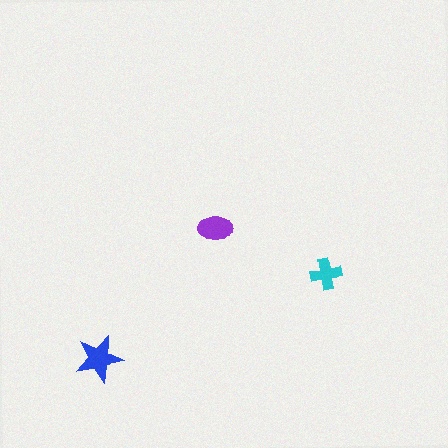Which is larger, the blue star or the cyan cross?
The blue star.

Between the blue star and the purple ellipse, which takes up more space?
The blue star.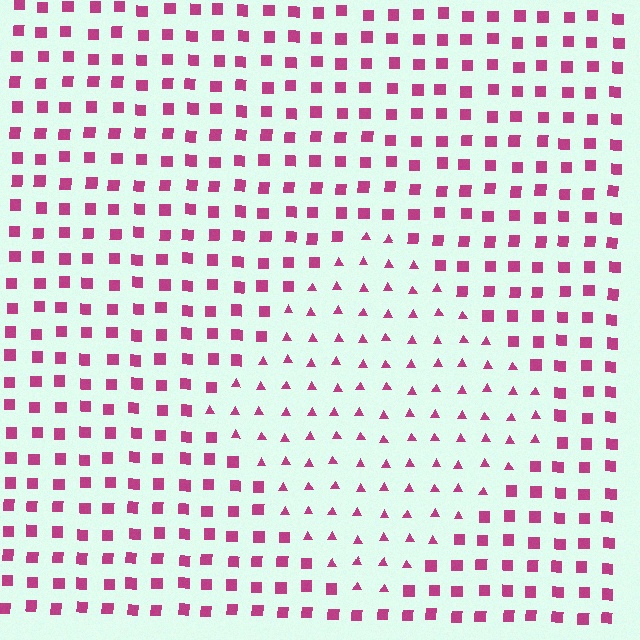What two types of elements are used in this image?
The image uses triangles inside the diamond region and squares outside it.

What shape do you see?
I see a diamond.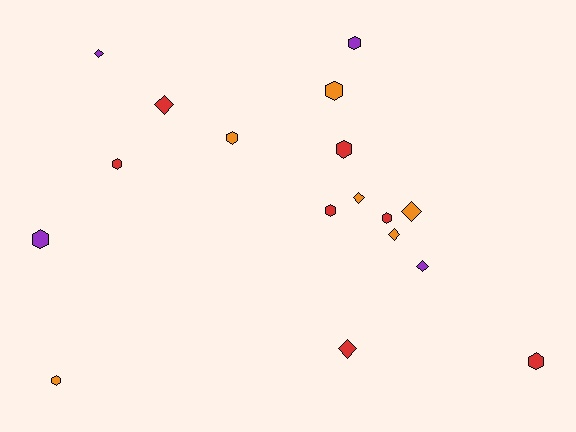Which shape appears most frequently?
Hexagon, with 10 objects.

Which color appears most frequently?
Red, with 7 objects.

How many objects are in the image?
There are 17 objects.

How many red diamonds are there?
There are 2 red diamonds.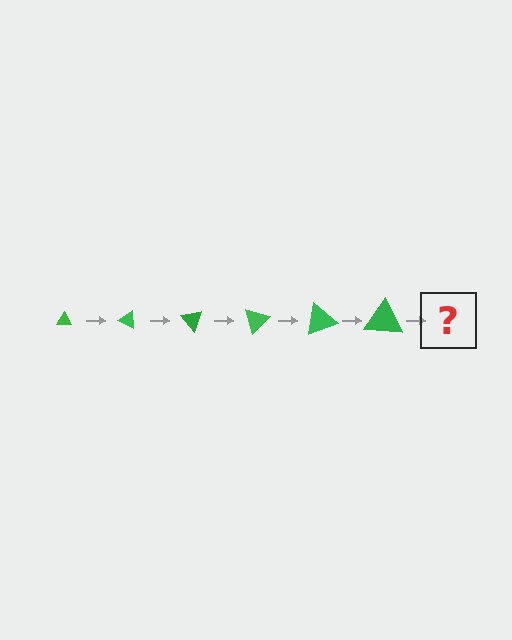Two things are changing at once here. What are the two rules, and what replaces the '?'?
The two rules are that the triangle grows larger each step and it rotates 25 degrees each step. The '?' should be a triangle, larger than the previous one and rotated 150 degrees from the start.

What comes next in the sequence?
The next element should be a triangle, larger than the previous one and rotated 150 degrees from the start.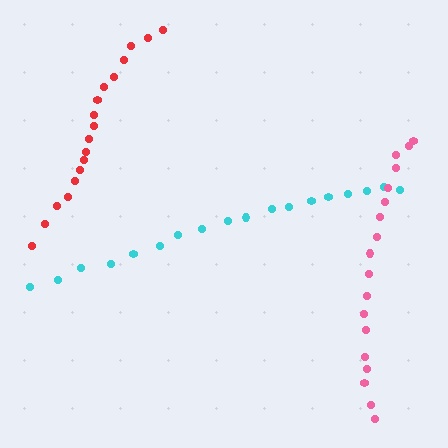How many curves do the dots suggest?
There are 3 distinct paths.